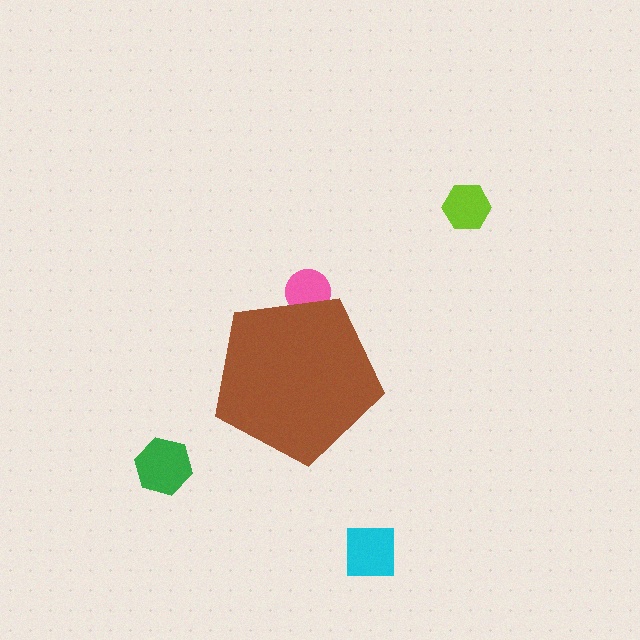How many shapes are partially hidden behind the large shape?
1 shape is partially hidden.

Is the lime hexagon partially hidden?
No, the lime hexagon is fully visible.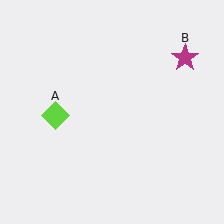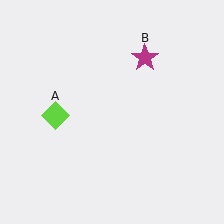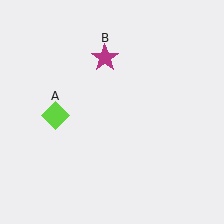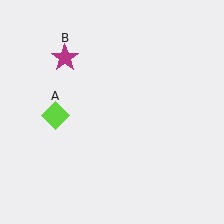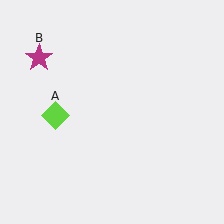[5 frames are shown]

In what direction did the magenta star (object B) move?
The magenta star (object B) moved left.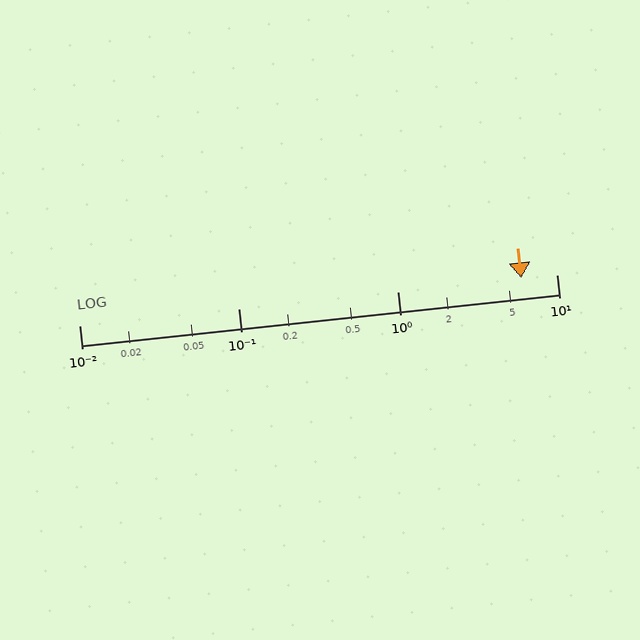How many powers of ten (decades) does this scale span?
The scale spans 3 decades, from 0.01 to 10.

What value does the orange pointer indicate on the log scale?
The pointer indicates approximately 6.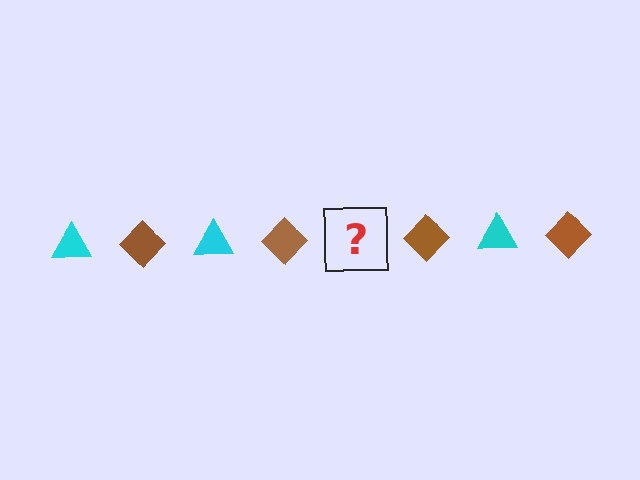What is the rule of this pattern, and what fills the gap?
The rule is that the pattern alternates between cyan triangle and brown diamond. The gap should be filled with a cyan triangle.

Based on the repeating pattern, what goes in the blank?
The blank should be a cyan triangle.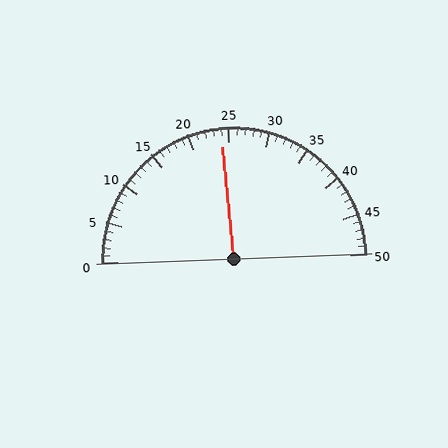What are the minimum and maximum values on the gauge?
The gauge ranges from 0 to 50.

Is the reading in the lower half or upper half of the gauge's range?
The reading is in the lower half of the range (0 to 50).